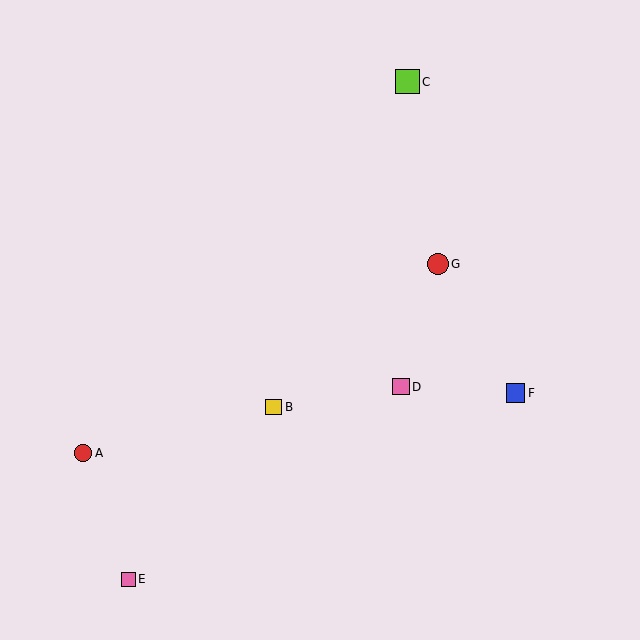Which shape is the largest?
The lime square (labeled C) is the largest.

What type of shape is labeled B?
Shape B is a yellow square.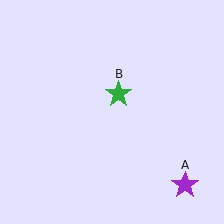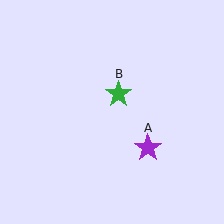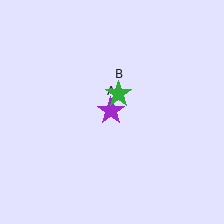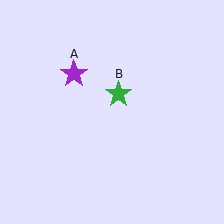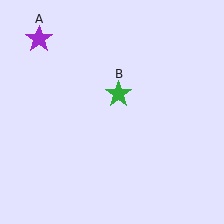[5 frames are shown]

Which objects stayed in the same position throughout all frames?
Green star (object B) remained stationary.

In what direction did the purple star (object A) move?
The purple star (object A) moved up and to the left.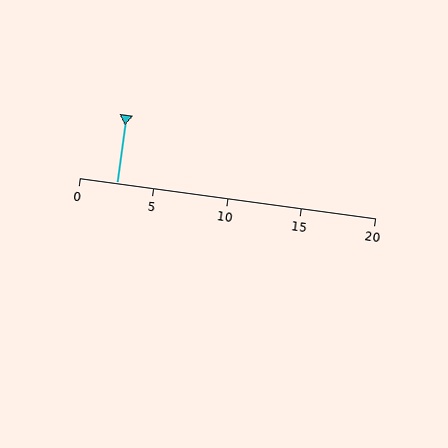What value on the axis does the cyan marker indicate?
The marker indicates approximately 2.5.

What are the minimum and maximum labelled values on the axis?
The axis runs from 0 to 20.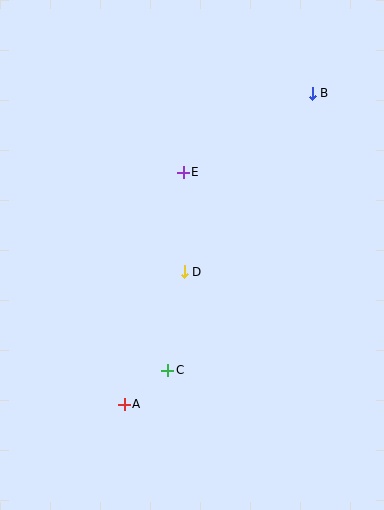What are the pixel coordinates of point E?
Point E is at (183, 172).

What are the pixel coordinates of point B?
Point B is at (312, 93).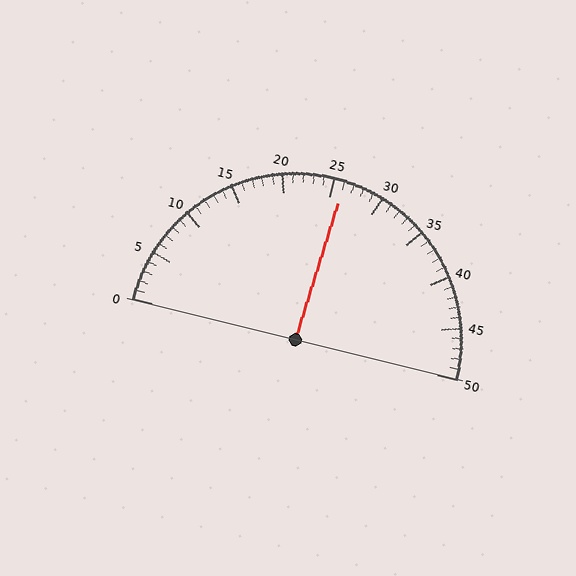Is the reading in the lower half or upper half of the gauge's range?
The reading is in the upper half of the range (0 to 50).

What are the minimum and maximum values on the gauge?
The gauge ranges from 0 to 50.